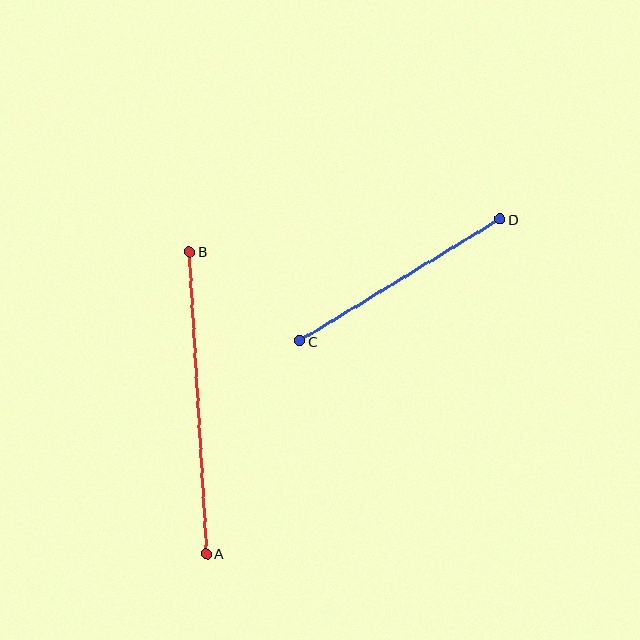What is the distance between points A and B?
The distance is approximately 302 pixels.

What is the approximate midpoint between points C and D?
The midpoint is at approximately (400, 280) pixels.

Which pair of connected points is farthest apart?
Points A and B are farthest apart.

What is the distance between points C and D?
The distance is approximately 234 pixels.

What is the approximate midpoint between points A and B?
The midpoint is at approximately (198, 403) pixels.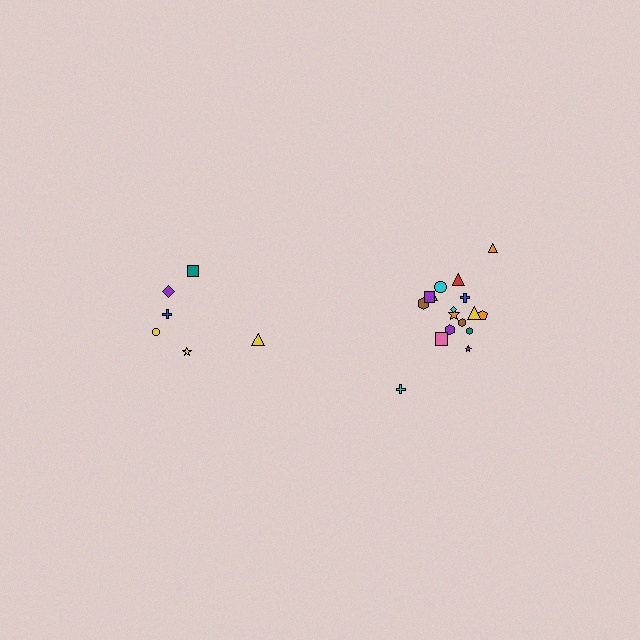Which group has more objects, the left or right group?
The right group.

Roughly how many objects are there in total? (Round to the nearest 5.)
Roughly 25 objects in total.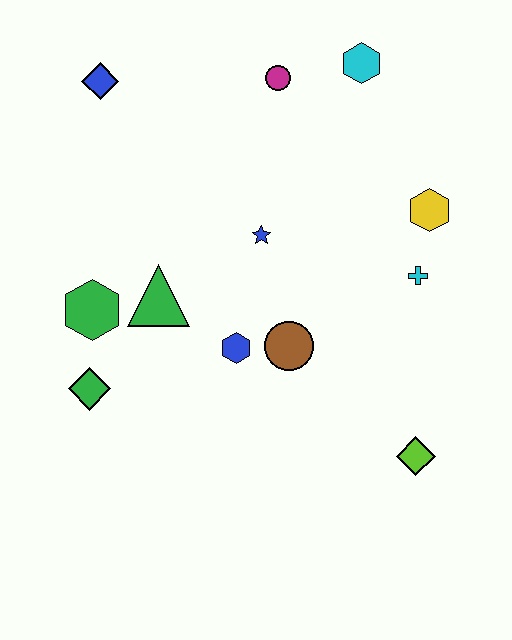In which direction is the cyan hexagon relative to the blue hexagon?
The cyan hexagon is above the blue hexagon.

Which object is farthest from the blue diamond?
The lime diamond is farthest from the blue diamond.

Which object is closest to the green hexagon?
The green triangle is closest to the green hexagon.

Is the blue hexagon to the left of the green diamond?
No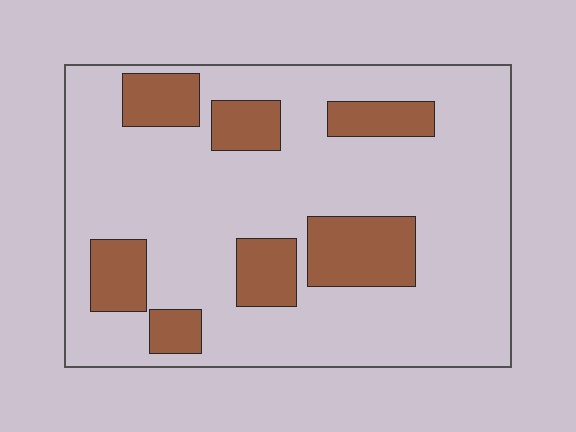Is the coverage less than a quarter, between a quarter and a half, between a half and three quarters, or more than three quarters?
Less than a quarter.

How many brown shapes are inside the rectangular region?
7.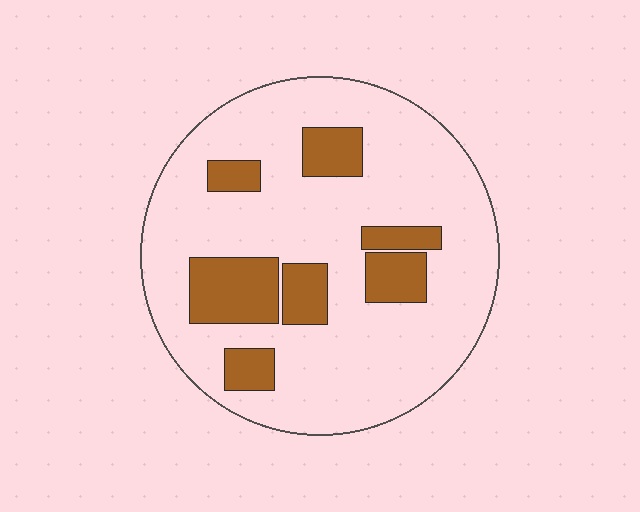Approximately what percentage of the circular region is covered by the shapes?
Approximately 20%.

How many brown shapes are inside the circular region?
7.